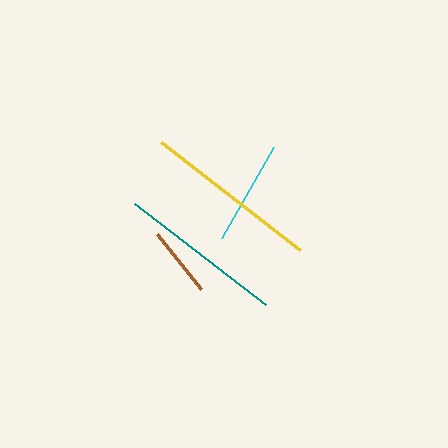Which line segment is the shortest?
The brown line is the shortest at approximately 70 pixels.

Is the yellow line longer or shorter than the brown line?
The yellow line is longer than the brown line.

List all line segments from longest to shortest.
From longest to shortest: yellow, teal, cyan, brown.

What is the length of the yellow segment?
The yellow segment is approximately 176 pixels long.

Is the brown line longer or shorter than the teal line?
The teal line is longer than the brown line.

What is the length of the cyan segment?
The cyan segment is approximately 106 pixels long.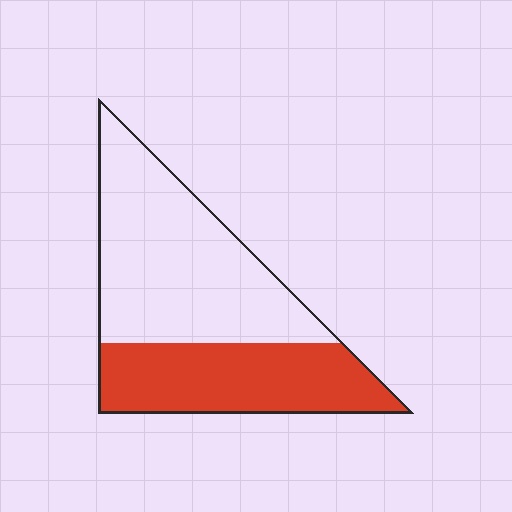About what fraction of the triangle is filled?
About two fifths (2/5).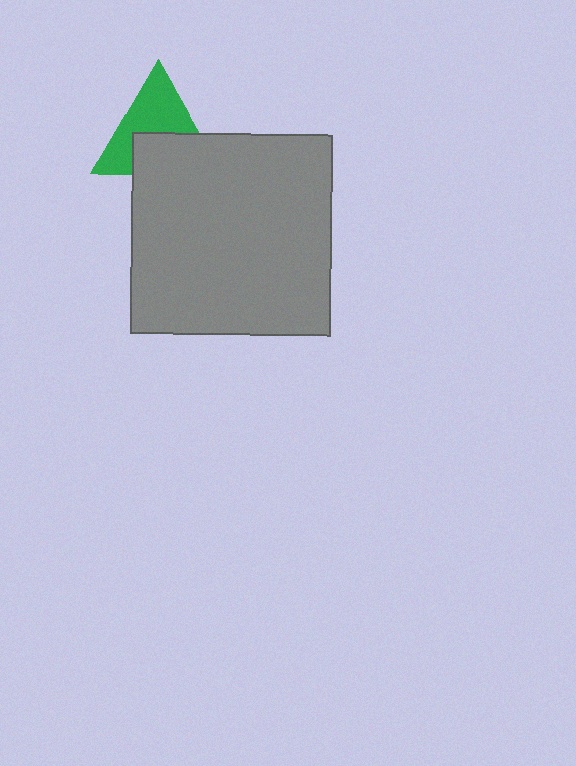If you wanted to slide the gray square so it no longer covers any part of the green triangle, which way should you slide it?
Slide it down — that is the most direct way to separate the two shapes.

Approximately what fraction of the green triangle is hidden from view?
Roughly 44% of the green triangle is hidden behind the gray square.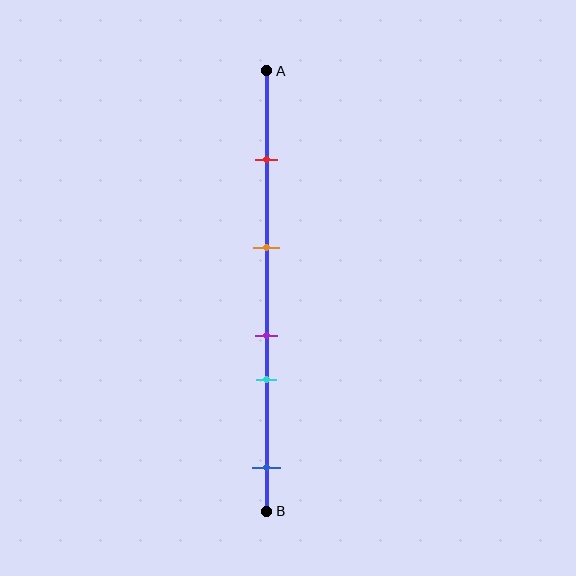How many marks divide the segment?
There are 5 marks dividing the segment.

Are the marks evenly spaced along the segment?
No, the marks are not evenly spaced.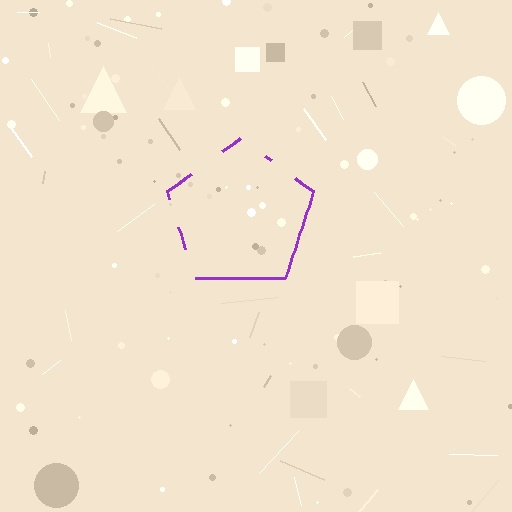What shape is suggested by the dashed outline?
The dashed outline suggests a pentagon.